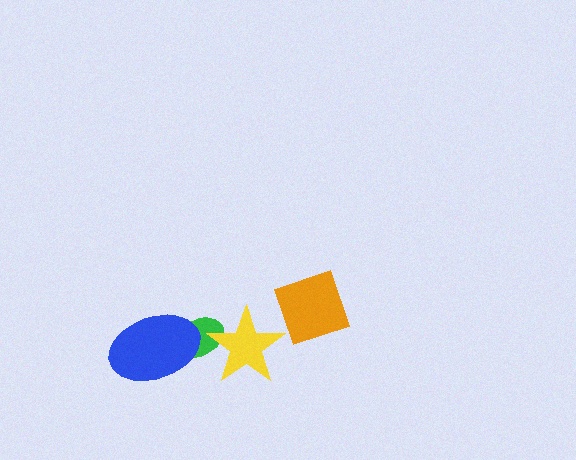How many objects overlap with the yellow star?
1 object overlaps with the yellow star.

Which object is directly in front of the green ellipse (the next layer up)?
The yellow star is directly in front of the green ellipse.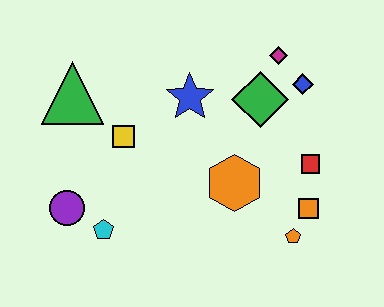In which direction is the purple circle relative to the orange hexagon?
The purple circle is to the left of the orange hexagon.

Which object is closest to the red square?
The orange square is closest to the red square.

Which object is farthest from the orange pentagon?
The green triangle is farthest from the orange pentagon.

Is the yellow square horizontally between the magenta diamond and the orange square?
No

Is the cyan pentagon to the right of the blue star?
No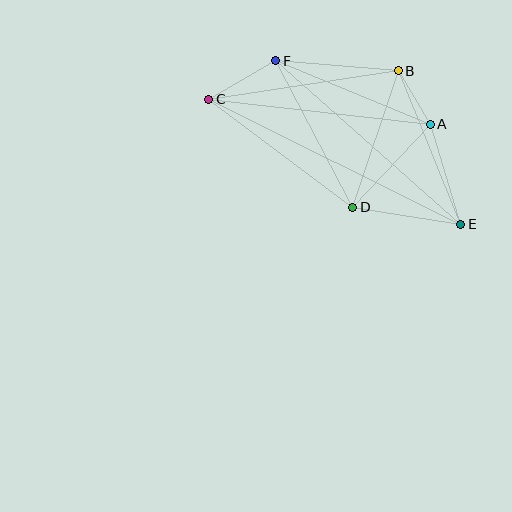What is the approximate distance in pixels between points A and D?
The distance between A and D is approximately 113 pixels.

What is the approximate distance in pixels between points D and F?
The distance between D and F is approximately 165 pixels.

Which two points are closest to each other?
Points A and B are closest to each other.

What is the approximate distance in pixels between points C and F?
The distance between C and F is approximately 77 pixels.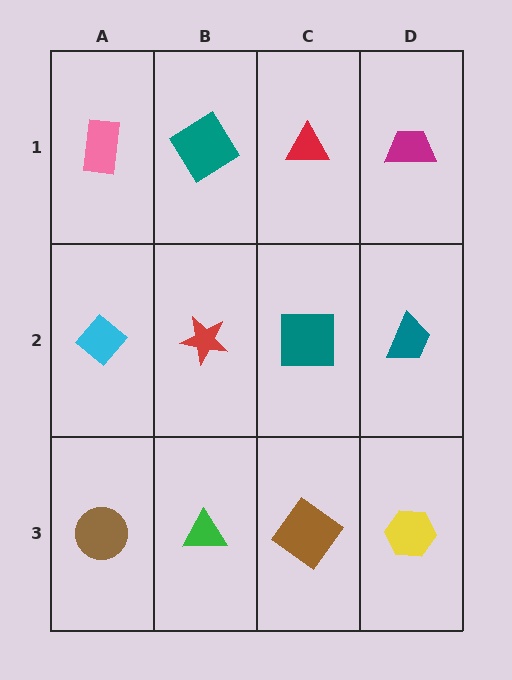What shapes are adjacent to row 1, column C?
A teal square (row 2, column C), a teal diamond (row 1, column B), a magenta trapezoid (row 1, column D).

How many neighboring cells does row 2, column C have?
4.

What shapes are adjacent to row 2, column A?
A pink rectangle (row 1, column A), a brown circle (row 3, column A), a red star (row 2, column B).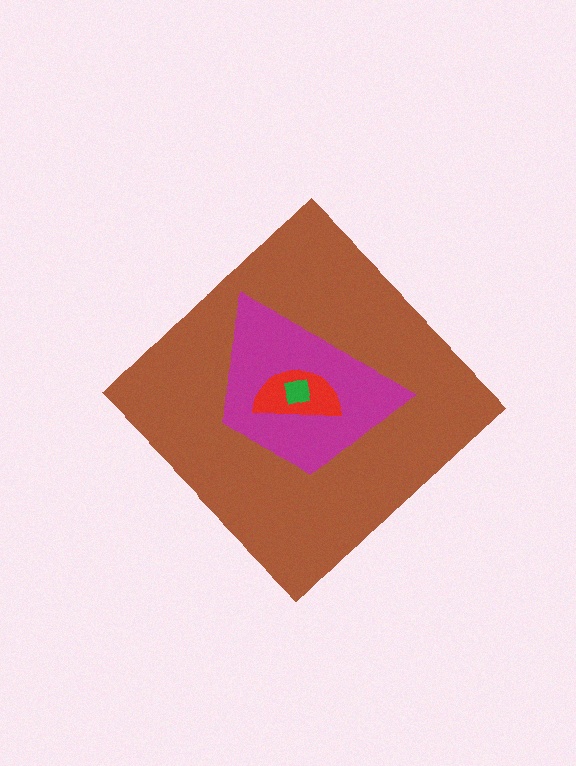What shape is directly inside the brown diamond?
The magenta trapezoid.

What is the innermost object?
The green square.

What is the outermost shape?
The brown diamond.